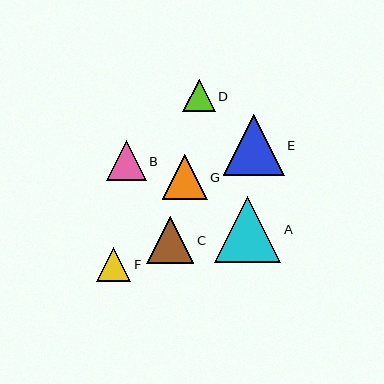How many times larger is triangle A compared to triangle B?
Triangle A is approximately 1.6 times the size of triangle B.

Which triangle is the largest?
Triangle A is the largest with a size of approximately 66 pixels.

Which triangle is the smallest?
Triangle D is the smallest with a size of approximately 33 pixels.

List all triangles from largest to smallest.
From largest to smallest: A, E, C, G, B, F, D.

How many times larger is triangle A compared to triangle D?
Triangle A is approximately 2.0 times the size of triangle D.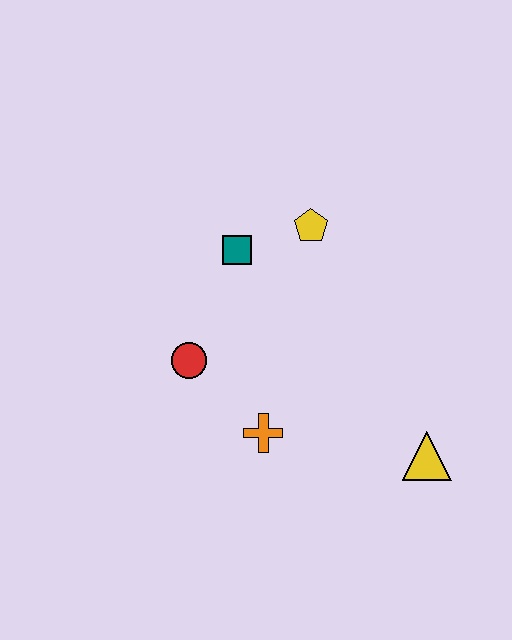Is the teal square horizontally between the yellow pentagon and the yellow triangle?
No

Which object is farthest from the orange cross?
The yellow pentagon is farthest from the orange cross.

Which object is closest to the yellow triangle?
The orange cross is closest to the yellow triangle.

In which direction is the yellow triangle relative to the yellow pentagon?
The yellow triangle is below the yellow pentagon.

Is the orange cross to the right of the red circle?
Yes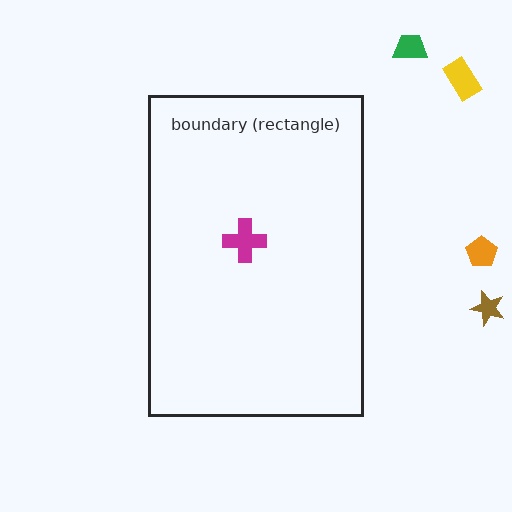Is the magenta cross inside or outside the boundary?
Inside.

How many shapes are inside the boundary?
1 inside, 4 outside.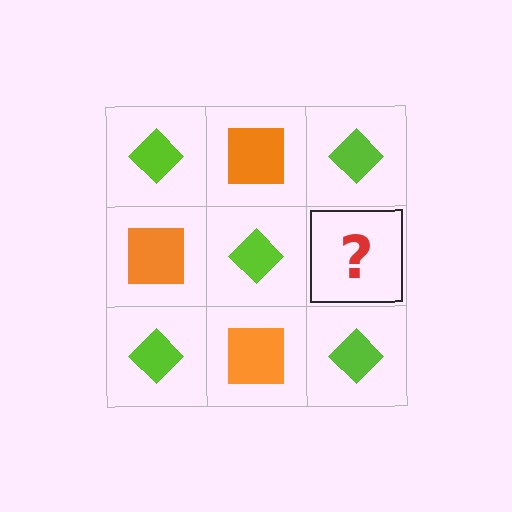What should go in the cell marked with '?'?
The missing cell should contain an orange square.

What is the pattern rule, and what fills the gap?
The rule is that it alternates lime diamond and orange square in a checkerboard pattern. The gap should be filled with an orange square.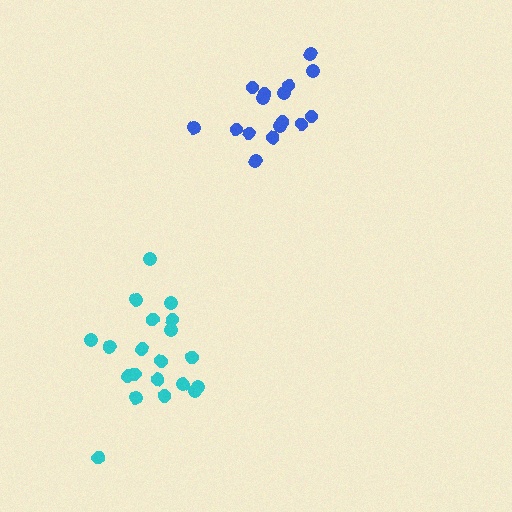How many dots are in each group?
Group 1: 20 dots, Group 2: 16 dots (36 total).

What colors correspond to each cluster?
The clusters are colored: cyan, blue.